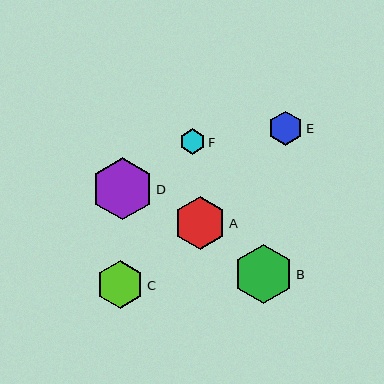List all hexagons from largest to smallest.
From largest to smallest: D, B, A, C, E, F.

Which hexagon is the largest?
Hexagon D is the largest with a size of approximately 62 pixels.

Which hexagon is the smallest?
Hexagon F is the smallest with a size of approximately 26 pixels.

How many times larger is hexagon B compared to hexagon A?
Hexagon B is approximately 1.1 times the size of hexagon A.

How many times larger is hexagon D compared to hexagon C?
Hexagon D is approximately 1.3 times the size of hexagon C.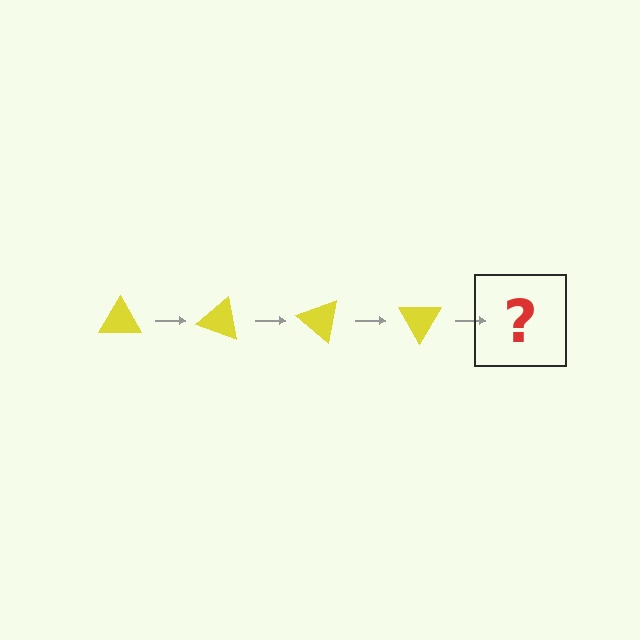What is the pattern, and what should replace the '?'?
The pattern is that the triangle rotates 20 degrees each step. The '?' should be a yellow triangle rotated 80 degrees.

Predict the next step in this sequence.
The next step is a yellow triangle rotated 80 degrees.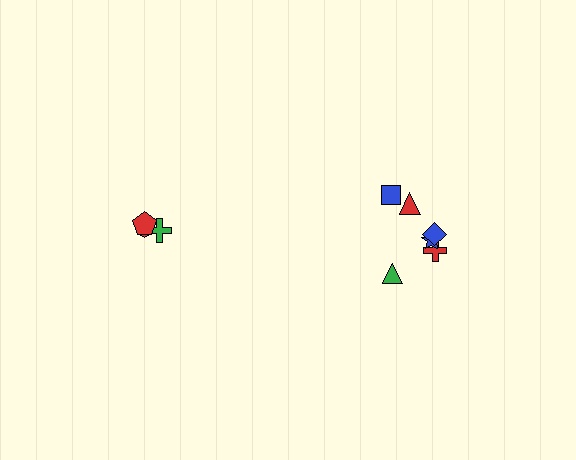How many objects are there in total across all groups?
There are 9 objects.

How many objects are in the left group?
There are 3 objects.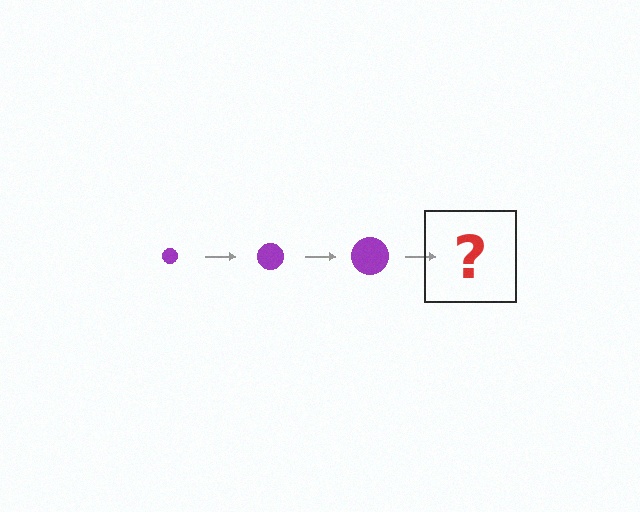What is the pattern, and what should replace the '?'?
The pattern is that the circle gets progressively larger each step. The '?' should be a purple circle, larger than the previous one.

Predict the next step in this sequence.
The next step is a purple circle, larger than the previous one.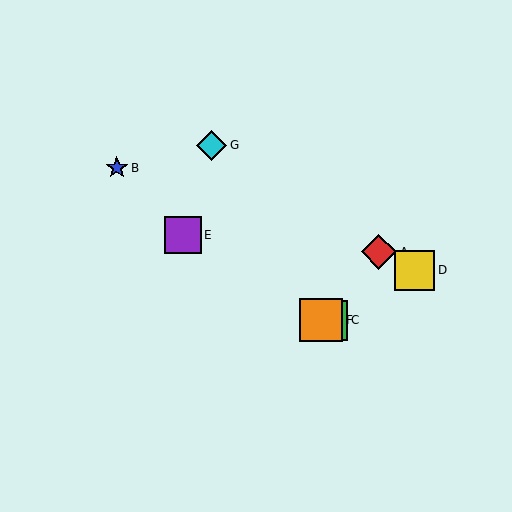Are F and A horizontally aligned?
No, F is at y≈320 and A is at y≈252.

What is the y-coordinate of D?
Object D is at y≈270.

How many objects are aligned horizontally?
2 objects (C, F) are aligned horizontally.